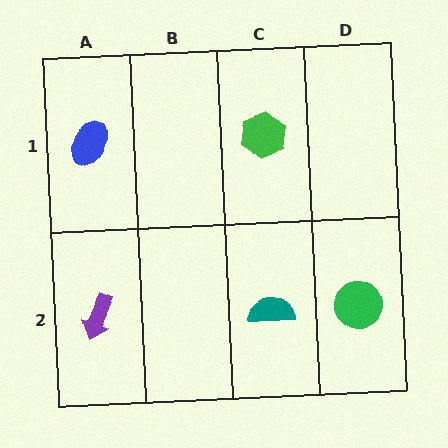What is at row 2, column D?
A green circle.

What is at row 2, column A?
A purple arrow.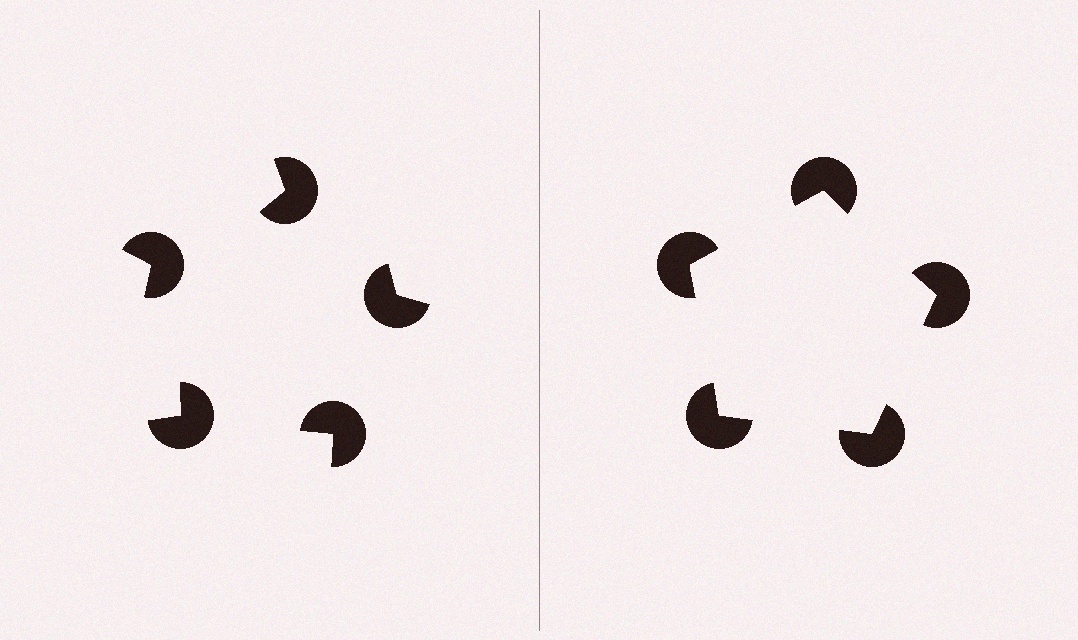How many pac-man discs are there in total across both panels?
10 — 5 on each side.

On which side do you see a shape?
An illusory pentagon appears on the right side. On the left side the wedge cuts are rotated, so no coherent shape forms.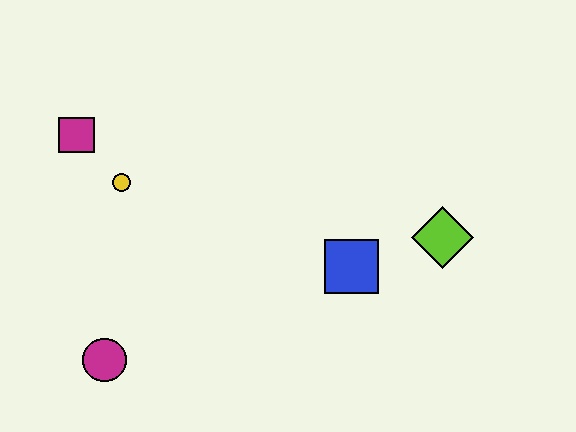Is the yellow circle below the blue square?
No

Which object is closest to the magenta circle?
The yellow circle is closest to the magenta circle.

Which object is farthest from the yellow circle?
The lime diamond is farthest from the yellow circle.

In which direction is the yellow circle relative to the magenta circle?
The yellow circle is above the magenta circle.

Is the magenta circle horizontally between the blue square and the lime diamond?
No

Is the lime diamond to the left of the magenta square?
No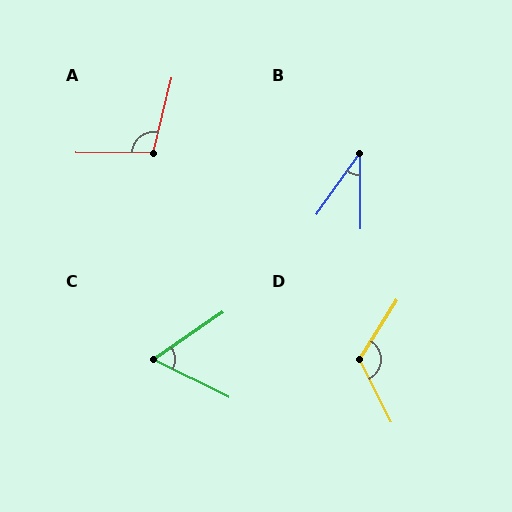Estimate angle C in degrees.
Approximately 61 degrees.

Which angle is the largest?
D, at approximately 121 degrees.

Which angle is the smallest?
B, at approximately 36 degrees.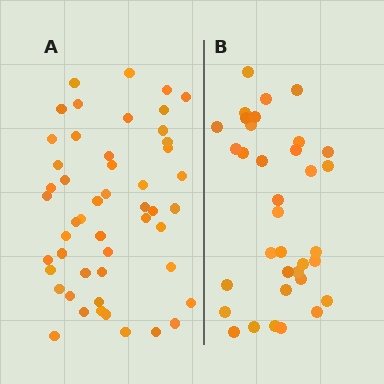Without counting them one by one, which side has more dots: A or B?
Region A (the left region) has more dots.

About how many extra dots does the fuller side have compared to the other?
Region A has approximately 15 more dots than region B.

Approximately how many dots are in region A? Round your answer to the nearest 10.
About 50 dots.